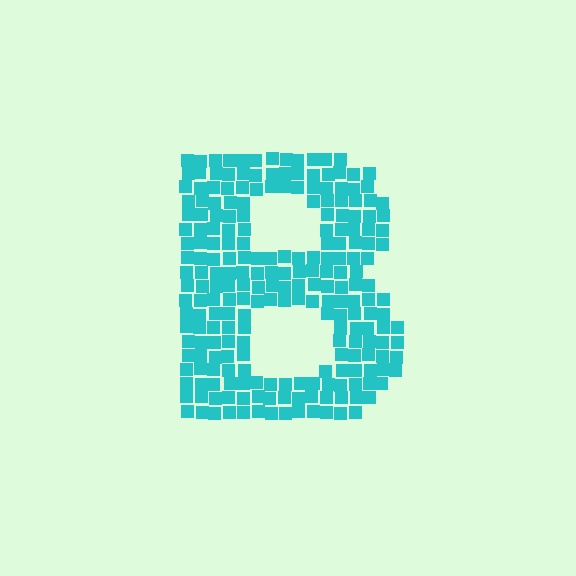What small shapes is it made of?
It is made of small squares.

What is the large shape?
The large shape is the letter B.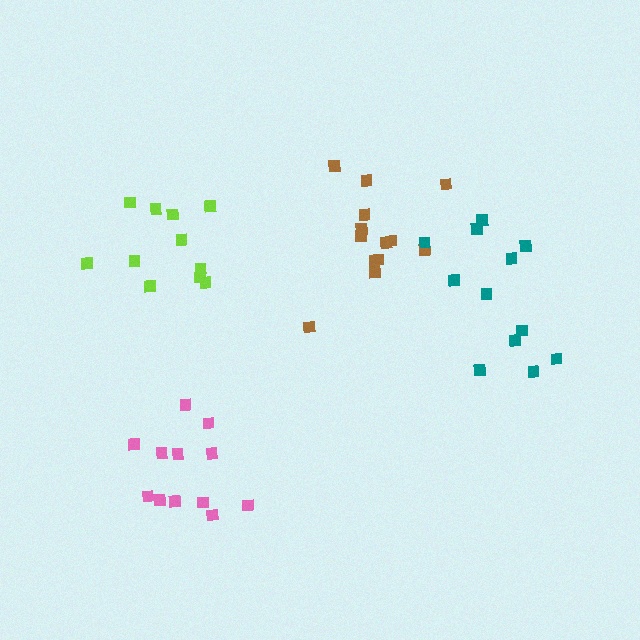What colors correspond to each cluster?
The clusters are colored: brown, lime, pink, teal.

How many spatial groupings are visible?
There are 4 spatial groupings.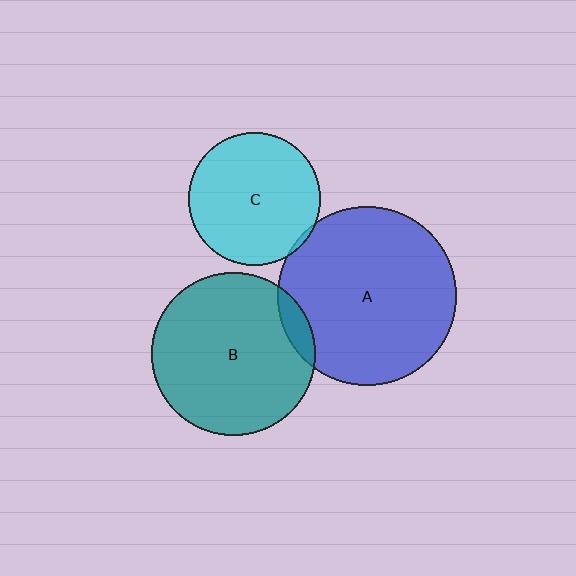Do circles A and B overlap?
Yes.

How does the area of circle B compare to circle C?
Approximately 1.5 times.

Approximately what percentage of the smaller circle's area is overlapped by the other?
Approximately 10%.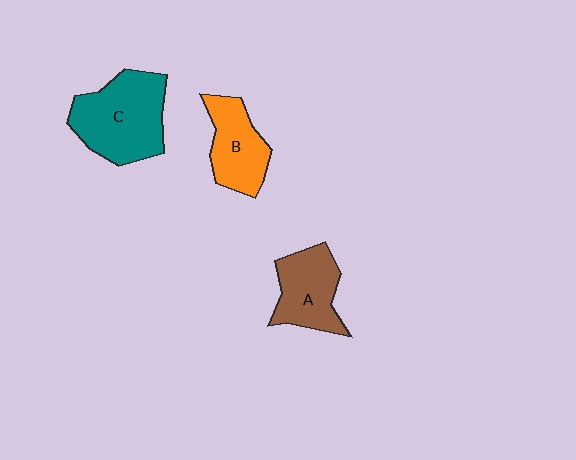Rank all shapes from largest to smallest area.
From largest to smallest: C (teal), A (brown), B (orange).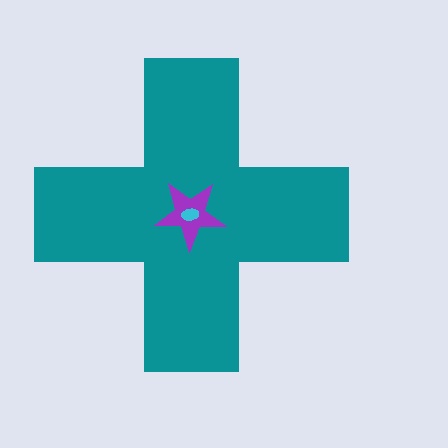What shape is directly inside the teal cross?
The purple star.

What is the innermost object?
The cyan ellipse.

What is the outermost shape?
The teal cross.